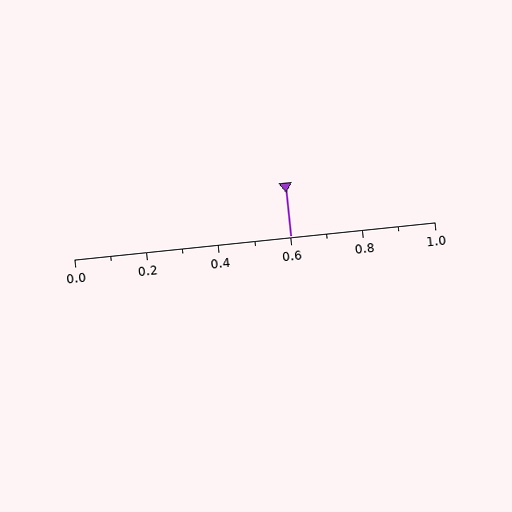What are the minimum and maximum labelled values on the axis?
The axis runs from 0.0 to 1.0.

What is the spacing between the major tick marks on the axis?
The major ticks are spaced 0.2 apart.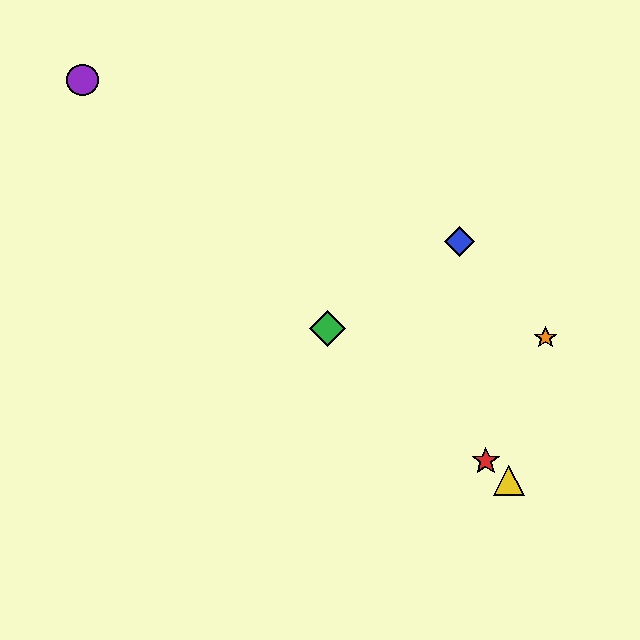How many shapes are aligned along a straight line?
3 shapes (the red star, the green diamond, the yellow triangle) are aligned along a straight line.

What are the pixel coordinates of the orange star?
The orange star is at (545, 338).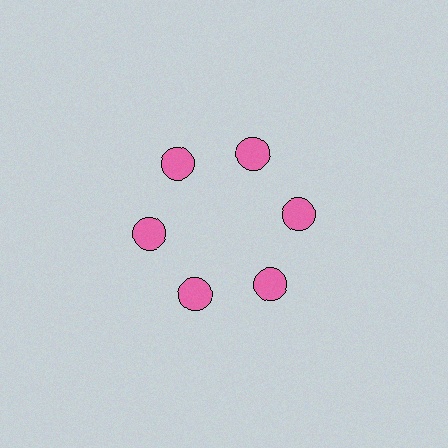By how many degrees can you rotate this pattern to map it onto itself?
The pattern maps onto itself every 60 degrees of rotation.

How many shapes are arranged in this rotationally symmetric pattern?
There are 6 shapes, arranged in 6 groups of 1.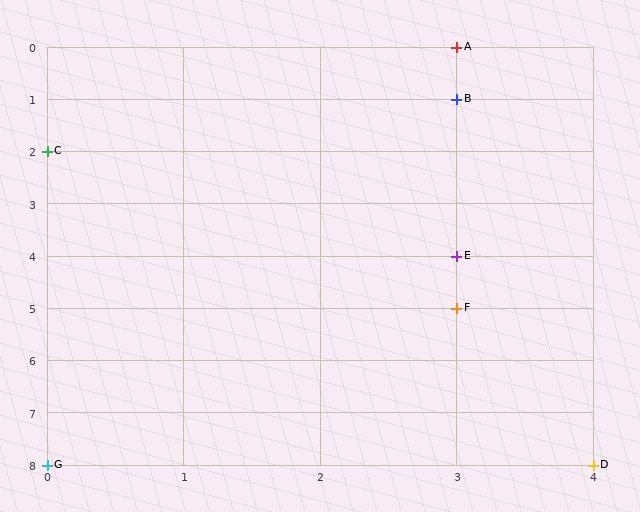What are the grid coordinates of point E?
Point E is at grid coordinates (3, 4).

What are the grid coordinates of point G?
Point G is at grid coordinates (0, 8).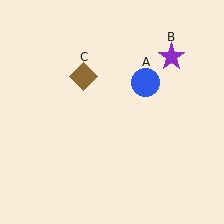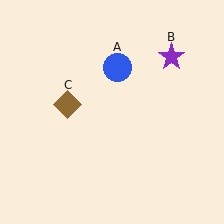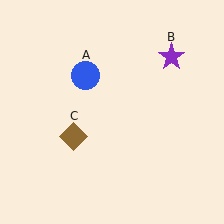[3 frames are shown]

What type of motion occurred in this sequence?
The blue circle (object A), brown diamond (object C) rotated counterclockwise around the center of the scene.